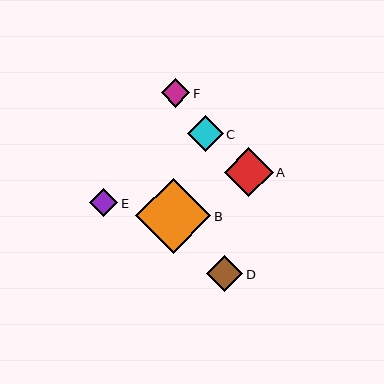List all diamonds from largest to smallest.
From largest to smallest: B, A, D, C, F, E.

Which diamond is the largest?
Diamond B is the largest with a size of approximately 75 pixels.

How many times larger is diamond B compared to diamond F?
Diamond B is approximately 2.6 times the size of diamond F.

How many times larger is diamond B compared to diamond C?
Diamond B is approximately 2.1 times the size of diamond C.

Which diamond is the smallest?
Diamond E is the smallest with a size of approximately 28 pixels.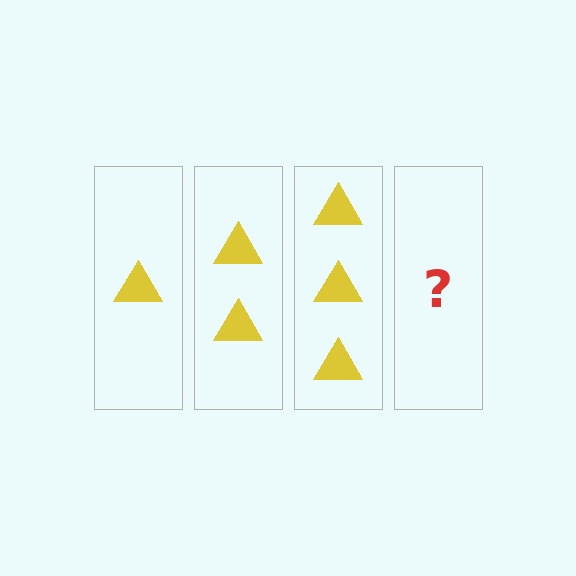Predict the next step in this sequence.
The next step is 4 triangles.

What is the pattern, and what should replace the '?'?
The pattern is that each step adds one more triangle. The '?' should be 4 triangles.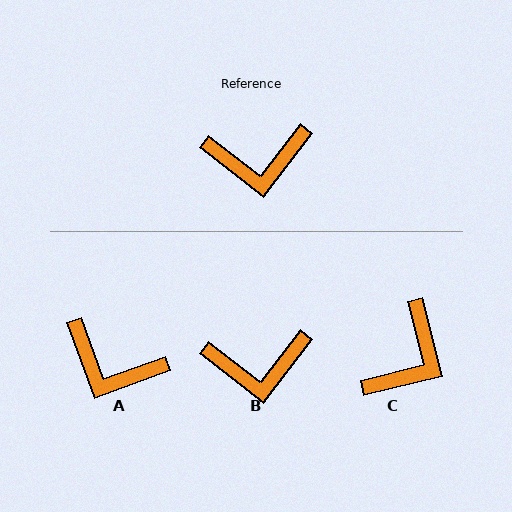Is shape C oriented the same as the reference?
No, it is off by about 52 degrees.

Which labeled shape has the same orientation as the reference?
B.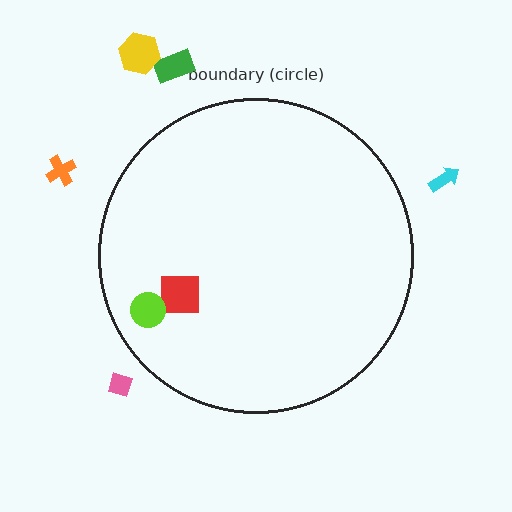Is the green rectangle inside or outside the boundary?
Outside.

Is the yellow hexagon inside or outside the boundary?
Outside.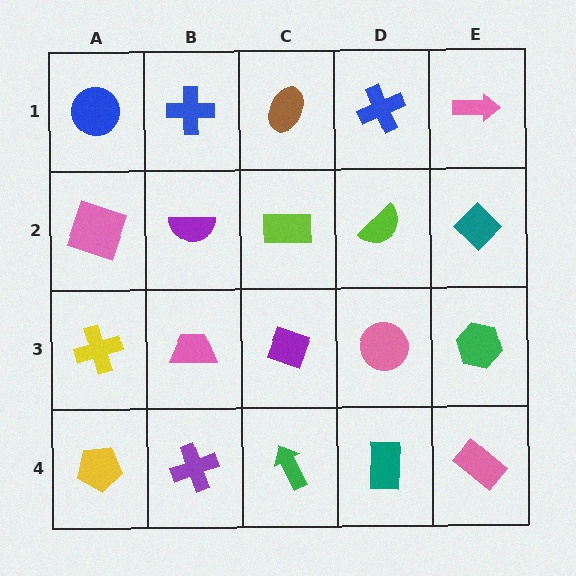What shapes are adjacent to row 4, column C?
A purple diamond (row 3, column C), a purple cross (row 4, column B), a teal rectangle (row 4, column D).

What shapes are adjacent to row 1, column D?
A lime semicircle (row 2, column D), a brown ellipse (row 1, column C), a pink arrow (row 1, column E).